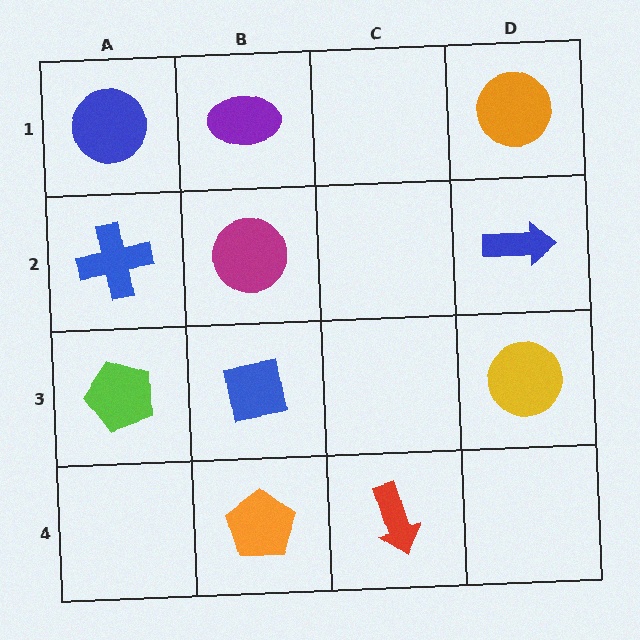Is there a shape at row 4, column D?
No, that cell is empty.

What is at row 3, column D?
A yellow circle.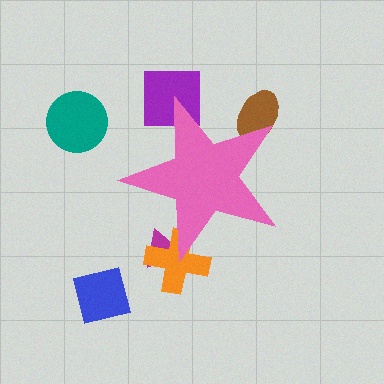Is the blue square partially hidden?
No, the blue square is fully visible.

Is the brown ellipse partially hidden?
Yes, the brown ellipse is partially hidden behind the pink star.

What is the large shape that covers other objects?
A pink star.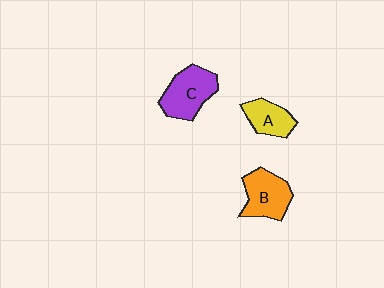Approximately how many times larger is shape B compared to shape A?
Approximately 1.4 times.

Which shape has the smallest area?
Shape A (yellow).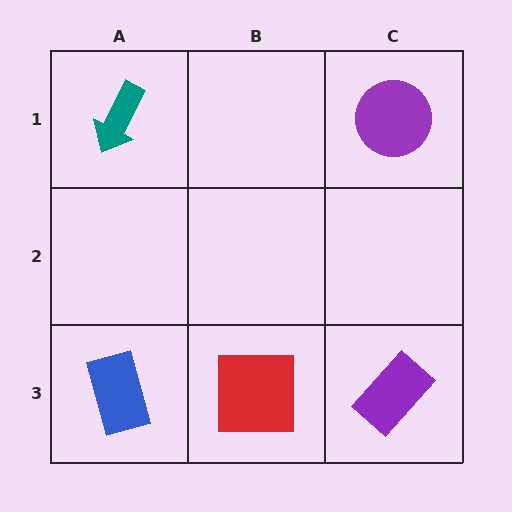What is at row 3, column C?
A purple rectangle.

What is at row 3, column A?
A blue rectangle.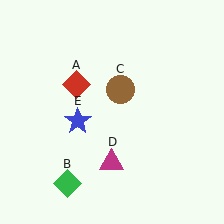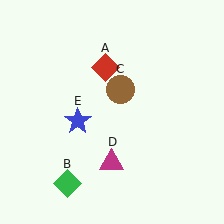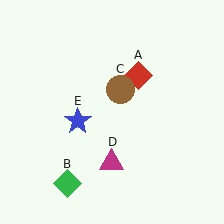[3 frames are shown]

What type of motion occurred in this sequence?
The red diamond (object A) rotated clockwise around the center of the scene.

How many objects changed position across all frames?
1 object changed position: red diamond (object A).